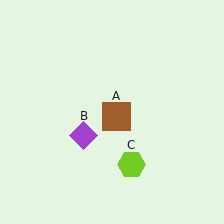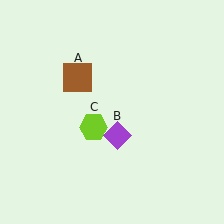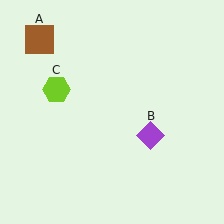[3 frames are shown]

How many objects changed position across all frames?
3 objects changed position: brown square (object A), purple diamond (object B), lime hexagon (object C).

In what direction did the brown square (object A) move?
The brown square (object A) moved up and to the left.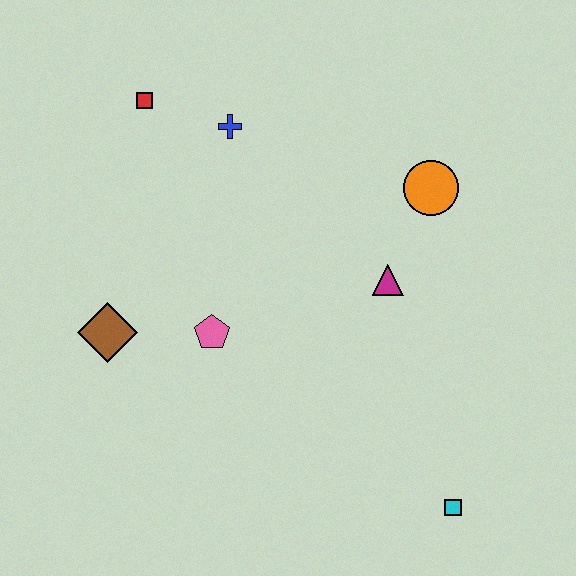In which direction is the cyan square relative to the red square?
The cyan square is below the red square.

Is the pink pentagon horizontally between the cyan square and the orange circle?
No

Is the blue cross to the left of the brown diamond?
No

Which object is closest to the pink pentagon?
The brown diamond is closest to the pink pentagon.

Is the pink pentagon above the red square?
No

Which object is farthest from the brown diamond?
The cyan square is farthest from the brown diamond.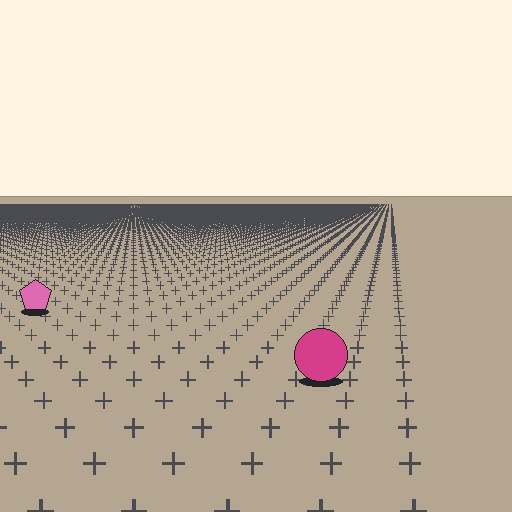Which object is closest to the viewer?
The magenta circle is closest. The texture marks near it are larger and more spread out.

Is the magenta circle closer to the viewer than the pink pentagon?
Yes. The magenta circle is closer — you can tell from the texture gradient: the ground texture is coarser near it.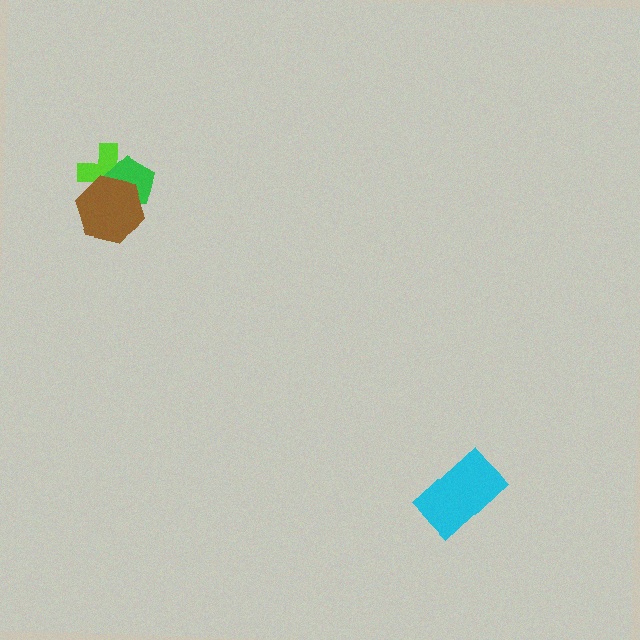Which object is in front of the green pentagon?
The brown hexagon is in front of the green pentagon.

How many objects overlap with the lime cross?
2 objects overlap with the lime cross.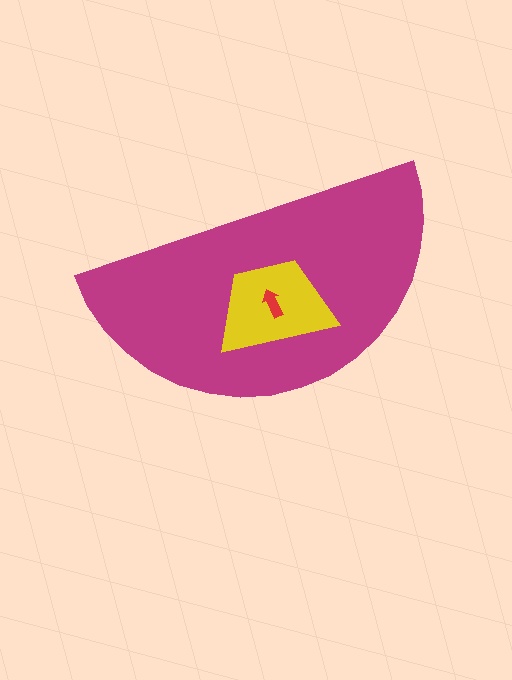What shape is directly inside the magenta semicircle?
The yellow trapezoid.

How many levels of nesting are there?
3.